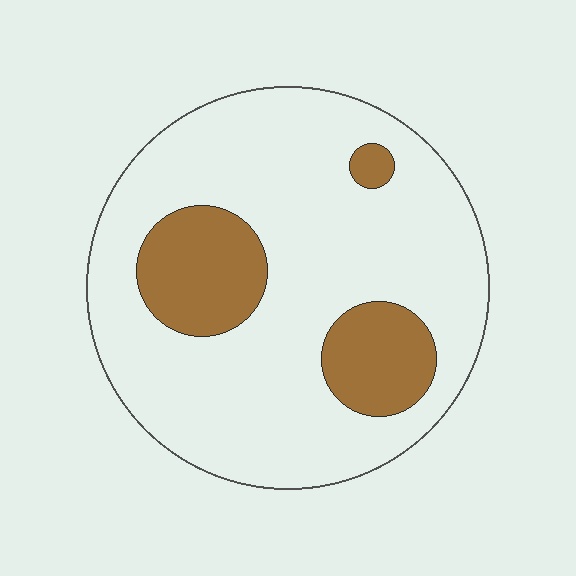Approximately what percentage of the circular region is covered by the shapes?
Approximately 20%.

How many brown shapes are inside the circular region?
3.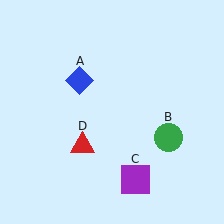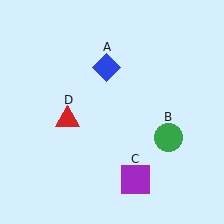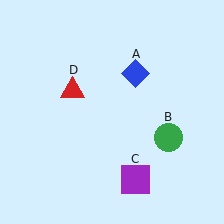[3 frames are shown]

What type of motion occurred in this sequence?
The blue diamond (object A), red triangle (object D) rotated clockwise around the center of the scene.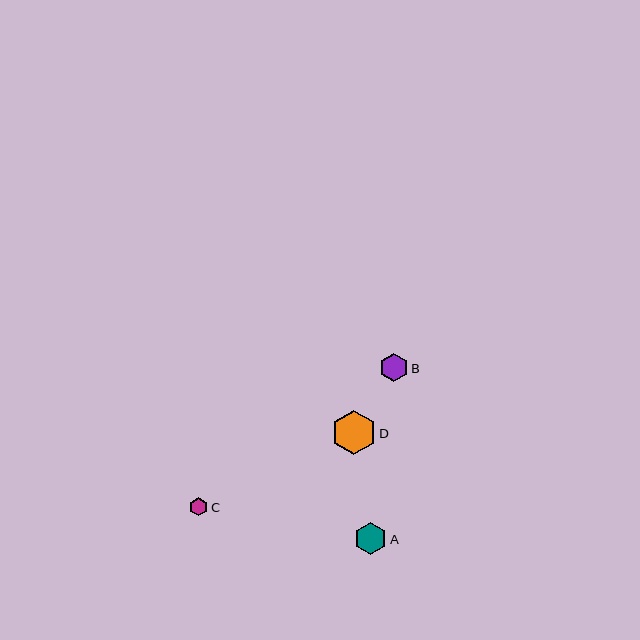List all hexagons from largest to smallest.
From largest to smallest: D, A, B, C.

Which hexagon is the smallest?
Hexagon C is the smallest with a size of approximately 18 pixels.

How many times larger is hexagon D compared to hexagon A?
Hexagon D is approximately 1.4 times the size of hexagon A.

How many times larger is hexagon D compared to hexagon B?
Hexagon D is approximately 1.6 times the size of hexagon B.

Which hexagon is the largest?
Hexagon D is the largest with a size of approximately 44 pixels.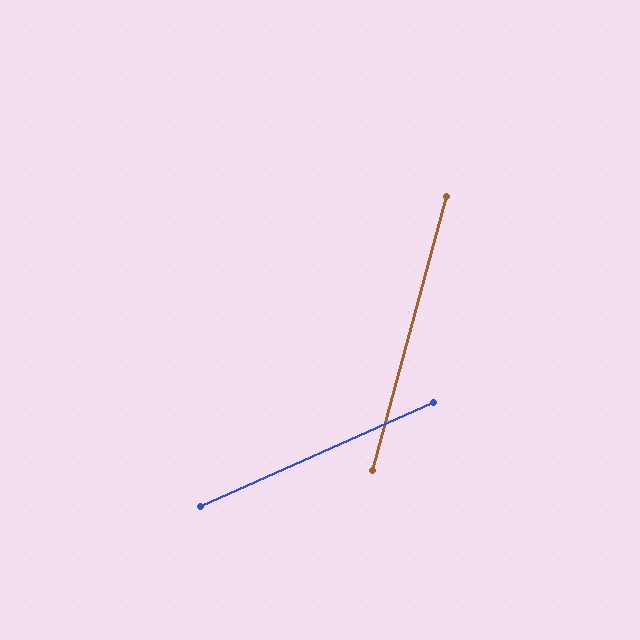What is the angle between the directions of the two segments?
Approximately 51 degrees.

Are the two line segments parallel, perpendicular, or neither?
Neither parallel nor perpendicular — they differ by about 51°.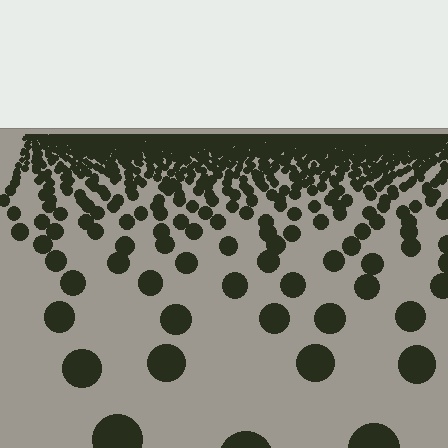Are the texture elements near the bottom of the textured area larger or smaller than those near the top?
Larger. Near the bottom, elements are closer to the viewer and appear at a bigger on-screen size.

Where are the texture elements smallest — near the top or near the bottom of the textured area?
Near the top.